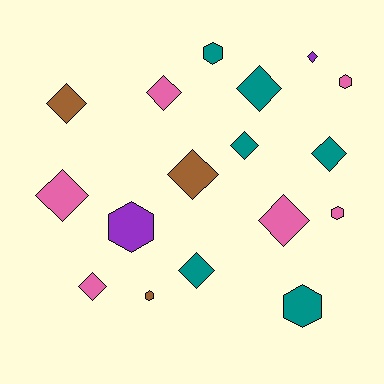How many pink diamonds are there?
There are 4 pink diamonds.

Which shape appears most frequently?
Diamond, with 11 objects.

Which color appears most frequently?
Teal, with 6 objects.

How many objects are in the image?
There are 17 objects.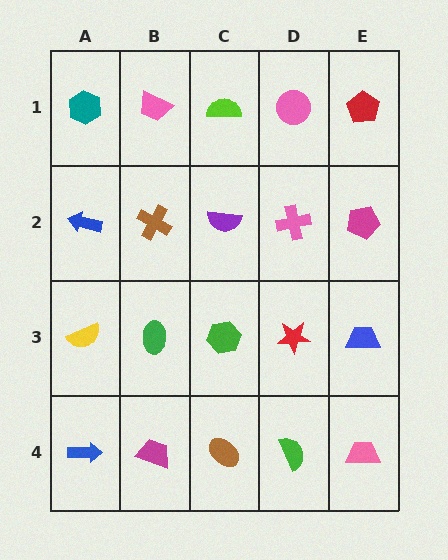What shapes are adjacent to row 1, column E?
A magenta pentagon (row 2, column E), a pink circle (row 1, column D).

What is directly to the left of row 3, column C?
A green ellipse.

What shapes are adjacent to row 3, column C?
A purple semicircle (row 2, column C), a brown ellipse (row 4, column C), a green ellipse (row 3, column B), a red star (row 3, column D).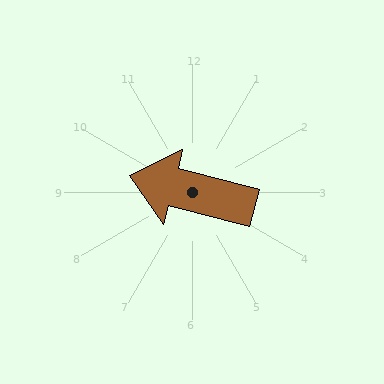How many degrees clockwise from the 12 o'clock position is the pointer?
Approximately 284 degrees.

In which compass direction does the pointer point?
West.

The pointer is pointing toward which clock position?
Roughly 9 o'clock.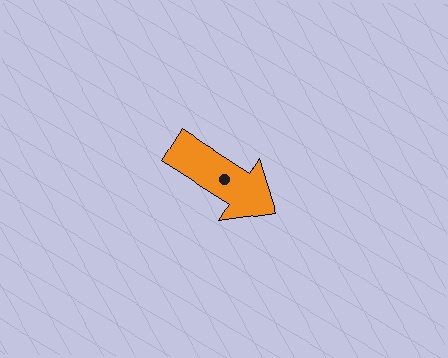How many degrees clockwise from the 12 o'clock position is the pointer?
Approximately 122 degrees.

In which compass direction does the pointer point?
Southeast.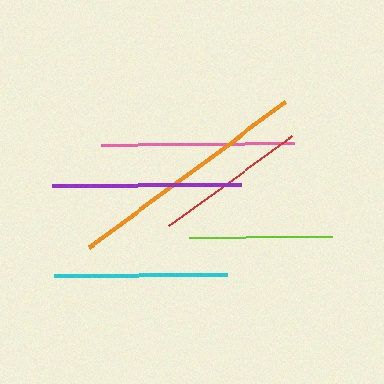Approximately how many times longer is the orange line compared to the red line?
The orange line is approximately 1.6 times the length of the red line.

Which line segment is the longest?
The orange line is the longest at approximately 245 pixels.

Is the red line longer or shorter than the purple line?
The purple line is longer than the red line.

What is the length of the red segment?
The red segment is approximately 152 pixels long.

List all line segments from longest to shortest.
From longest to shortest: orange, pink, purple, cyan, red, lime.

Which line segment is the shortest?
The lime line is the shortest at approximately 143 pixels.